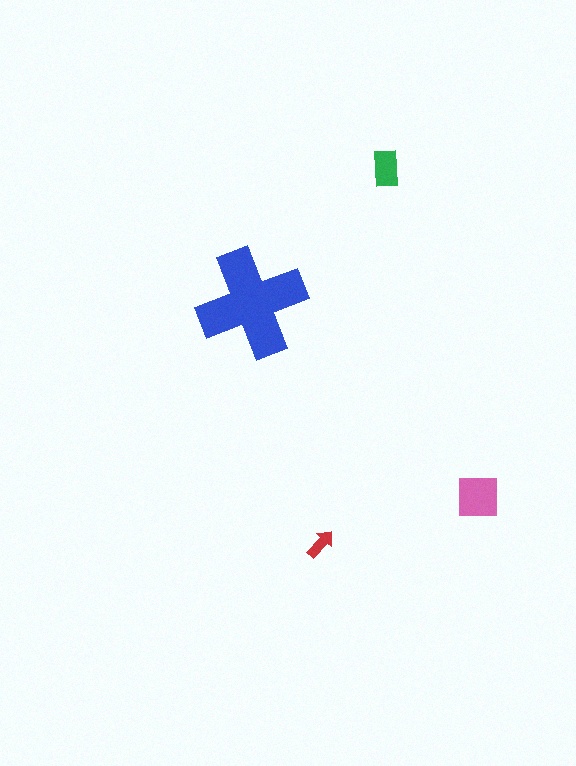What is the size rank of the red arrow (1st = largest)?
4th.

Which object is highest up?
The green rectangle is topmost.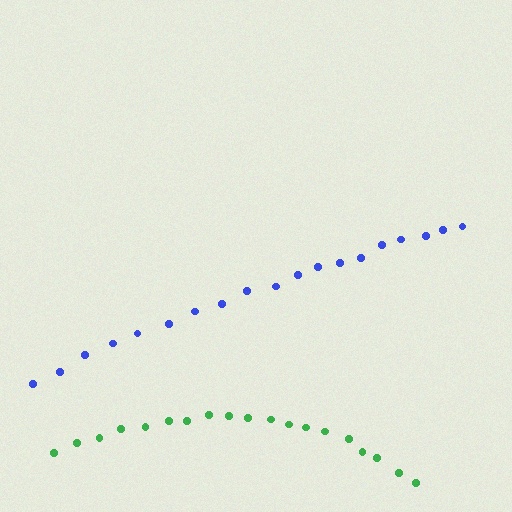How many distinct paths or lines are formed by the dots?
There are 2 distinct paths.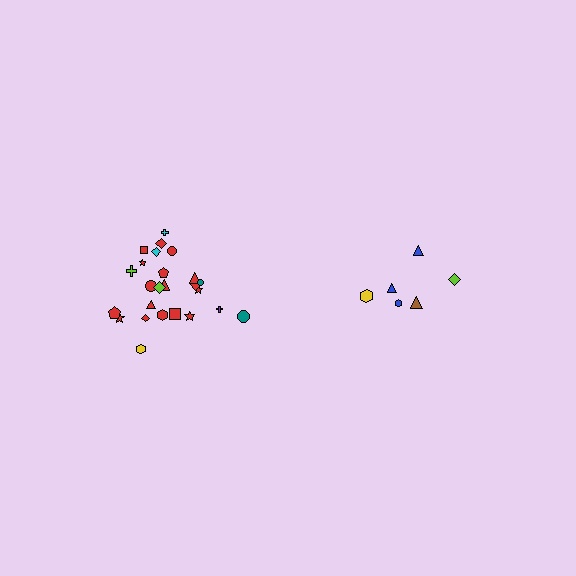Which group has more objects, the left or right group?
The left group.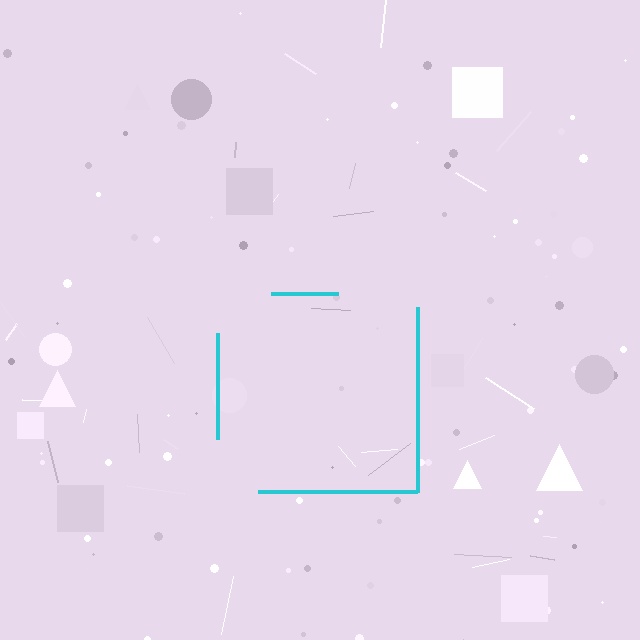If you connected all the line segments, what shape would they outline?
They would outline a square.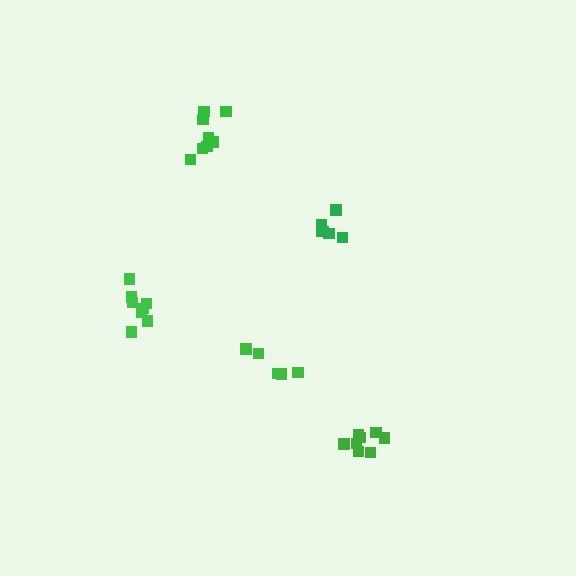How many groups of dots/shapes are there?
There are 5 groups.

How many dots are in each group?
Group 1: 8 dots, Group 2: 6 dots, Group 3: 8 dots, Group 4: 8 dots, Group 5: 5 dots (35 total).